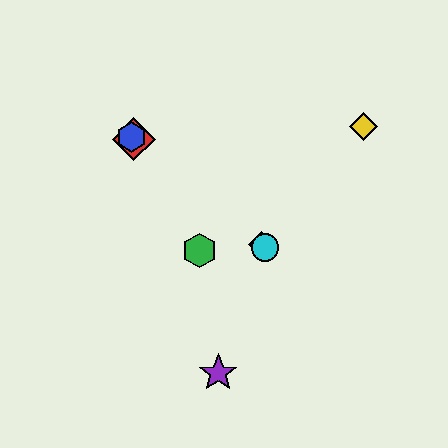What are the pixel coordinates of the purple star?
The purple star is at (218, 373).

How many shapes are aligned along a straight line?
4 shapes (the red diamond, the blue hexagon, the orange diamond, the cyan circle) are aligned along a straight line.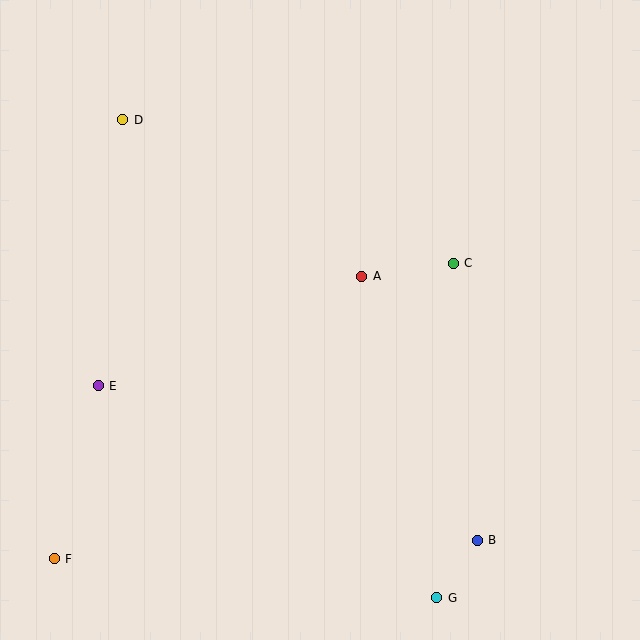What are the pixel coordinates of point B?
Point B is at (477, 540).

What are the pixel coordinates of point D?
Point D is at (123, 120).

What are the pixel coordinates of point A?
Point A is at (362, 276).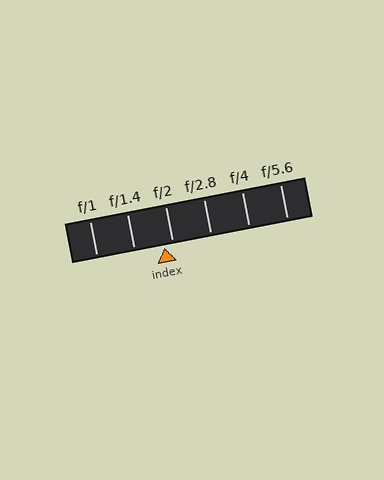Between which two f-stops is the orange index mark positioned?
The index mark is between f/1.4 and f/2.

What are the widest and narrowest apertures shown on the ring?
The widest aperture shown is f/1 and the narrowest is f/5.6.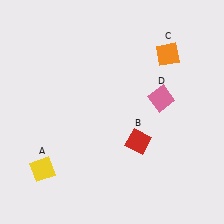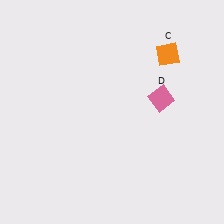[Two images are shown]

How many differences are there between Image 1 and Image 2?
There are 2 differences between the two images.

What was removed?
The red diamond (B), the yellow diamond (A) were removed in Image 2.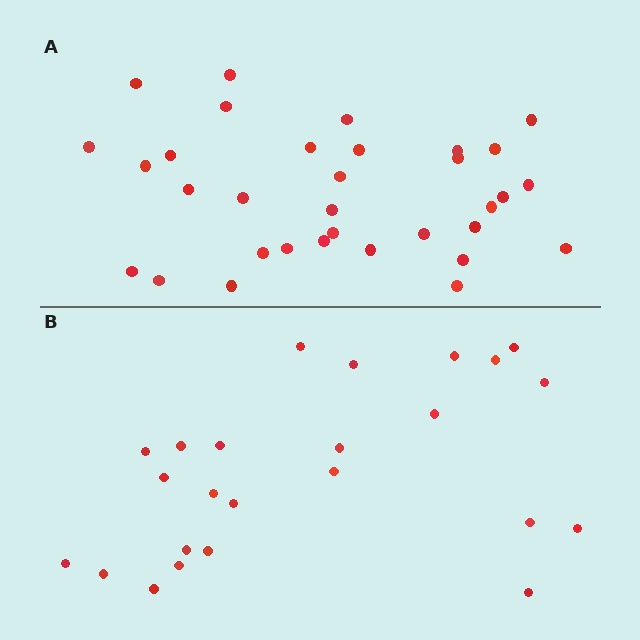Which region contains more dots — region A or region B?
Region A (the top region) has more dots.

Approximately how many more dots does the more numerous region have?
Region A has roughly 8 or so more dots than region B.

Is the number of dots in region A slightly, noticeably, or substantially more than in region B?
Region A has noticeably more, but not dramatically so. The ratio is roughly 1.4 to 1.